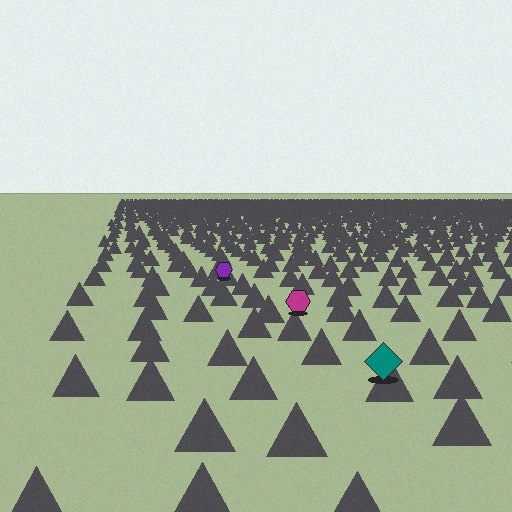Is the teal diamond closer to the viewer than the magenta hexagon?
Yes. The teal diamond is closer — you can tell from the texture gradient: the ground texture is coarser near it.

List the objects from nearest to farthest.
From nearest to farthest: the teal diamond, the magenta hexagon, the purple hexagon.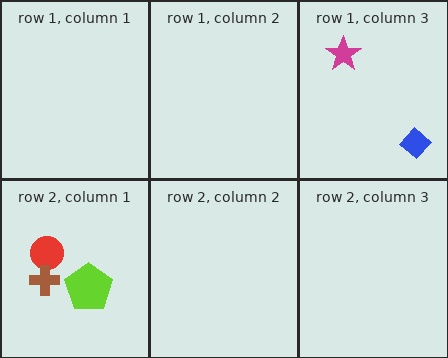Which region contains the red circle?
The row 2, column 1 region.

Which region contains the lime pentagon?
The row 2, column 1 region.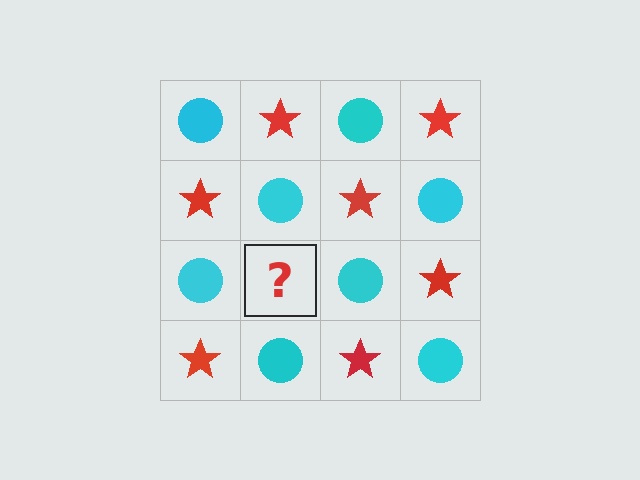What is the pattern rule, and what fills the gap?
The rule is that it alternates cyan circle and red star in a checkerboard pattern. The gap should be filled with a red star.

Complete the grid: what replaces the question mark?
The question mark should be replaced with a red star.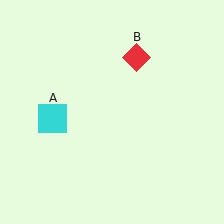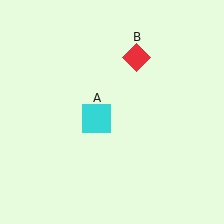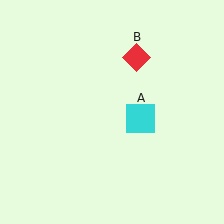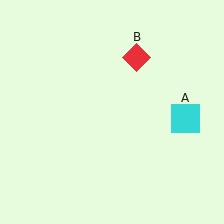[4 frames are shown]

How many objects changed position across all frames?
1 object changed position: cyan square (object A).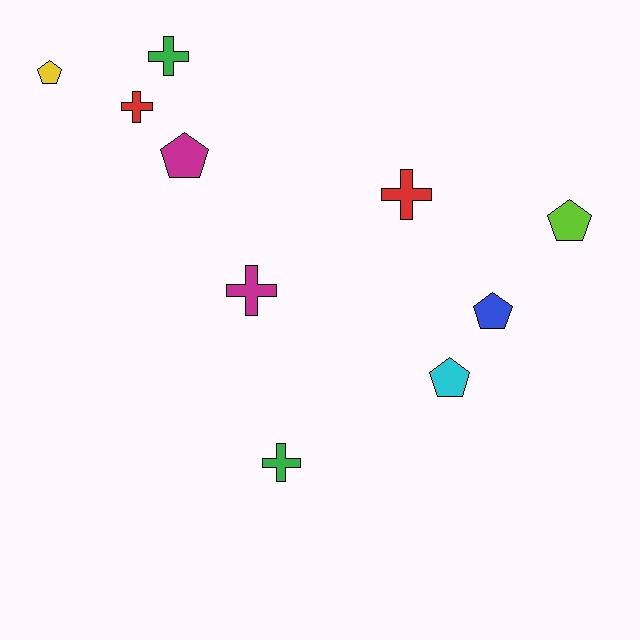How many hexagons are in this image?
There are no hexagons.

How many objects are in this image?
There are 10 objects.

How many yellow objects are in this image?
There is 1 yellow object.